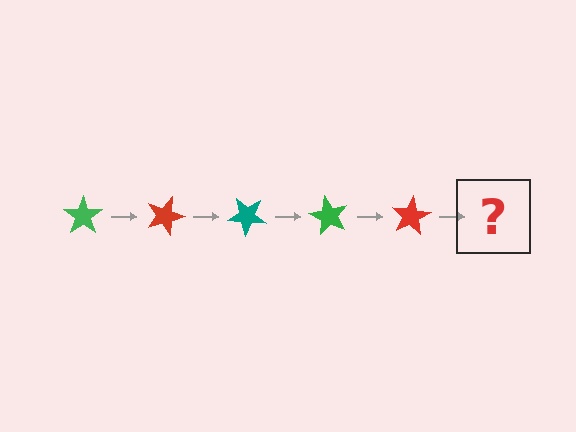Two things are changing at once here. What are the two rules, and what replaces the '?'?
The two rules are that it rotates 20 degrees each step and the color cycles through green, red, and teal. The '?' should be a teal star, rotated 100 degrees from the start.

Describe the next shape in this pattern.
It should be a teal star, rotated 100 degrees from the start.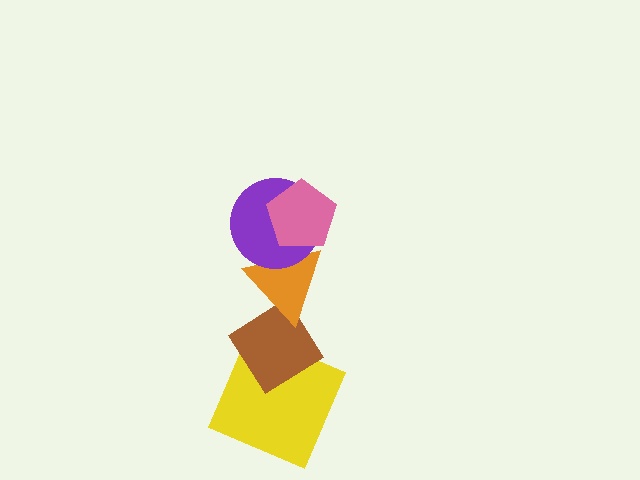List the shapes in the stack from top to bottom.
From top to bottom: the pink pentagon, the purple circle, the orange triangle, the brown diamond, the yellow square.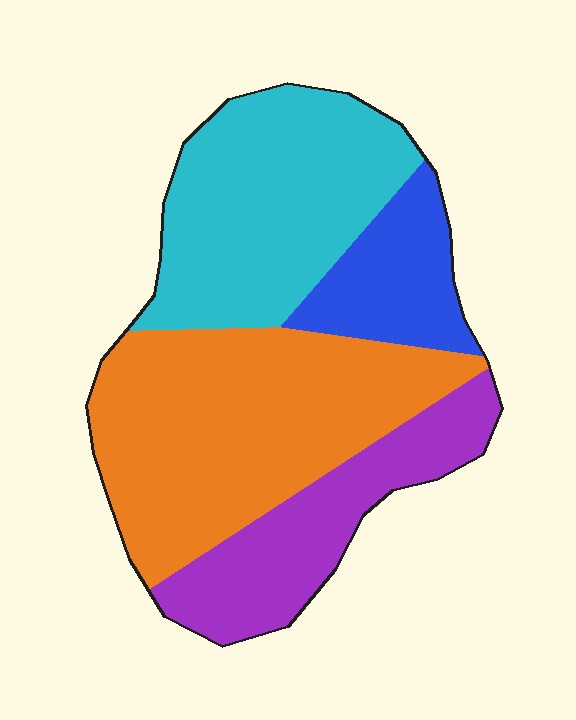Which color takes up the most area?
Orange, at roughly 40%.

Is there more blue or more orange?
Orange.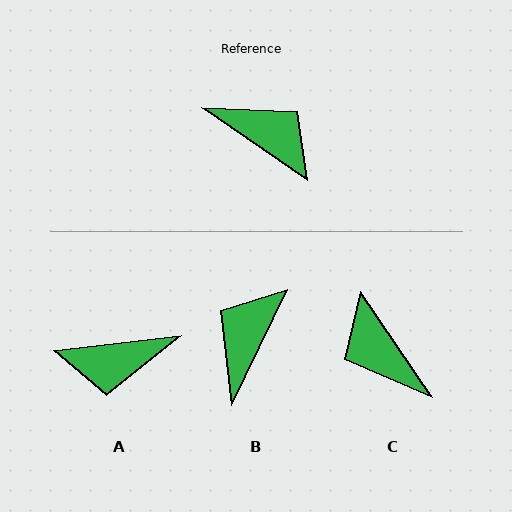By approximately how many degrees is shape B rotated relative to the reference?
Approximately 99 degrees counter-clockwise.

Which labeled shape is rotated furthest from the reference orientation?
C, about 159 degrees away.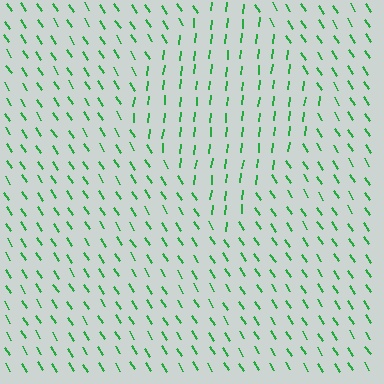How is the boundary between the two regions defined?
The boundary is defined purely by a change in line orientation (approximately 38 degrees difference). All lines are the same color and thickness.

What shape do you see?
I see a diamond.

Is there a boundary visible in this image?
Yes, there is a texture boundary formed by a change in line orientation.